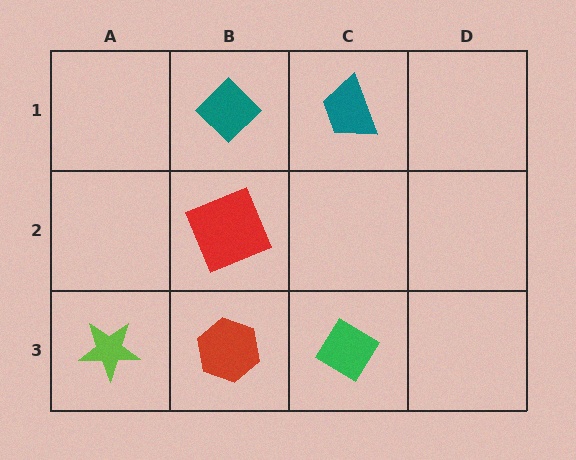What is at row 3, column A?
A lime star.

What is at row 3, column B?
A red hexagon.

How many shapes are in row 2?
1 shape.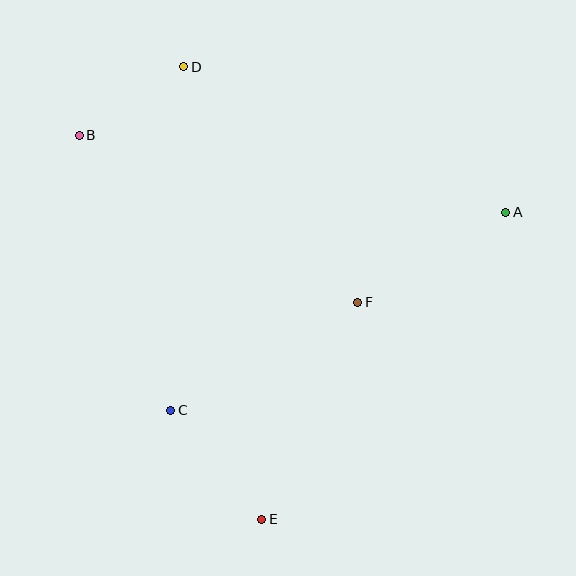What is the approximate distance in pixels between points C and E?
The distance between C and E is approximately 142 pixels.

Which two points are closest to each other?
Points B and D are closest to each other.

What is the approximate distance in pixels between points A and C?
The distance between A and C is approximately 389 pixels.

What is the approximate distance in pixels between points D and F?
The distance between D and F is approximately 293 pixels.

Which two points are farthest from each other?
Points D and E are farthest from each other.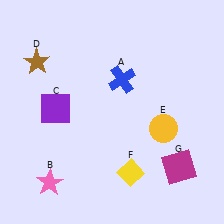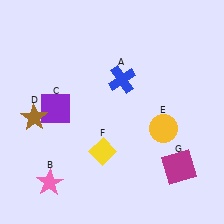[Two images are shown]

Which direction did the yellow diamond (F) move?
The yellow diamond (F) moved left.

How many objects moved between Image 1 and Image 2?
2 objects moved between the two images.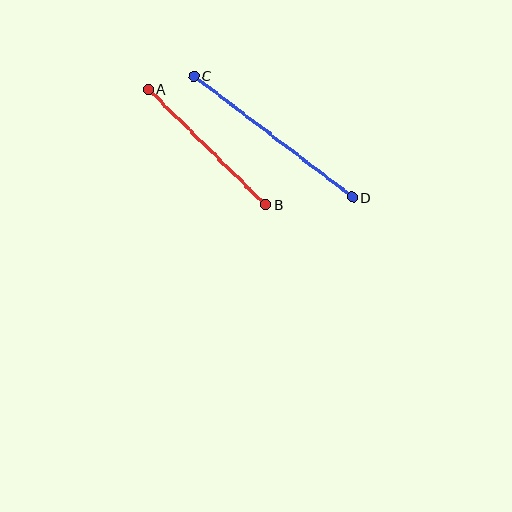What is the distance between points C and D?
The distance is approximately 200 pixels.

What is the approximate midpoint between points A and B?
The midpoint is at approximately (207, 147) pixels.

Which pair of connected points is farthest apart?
Points C and D are farthest apart.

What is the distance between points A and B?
The distance is approximately 164 pixels.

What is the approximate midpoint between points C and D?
The midpoint is at approximately (273, 137) pixels.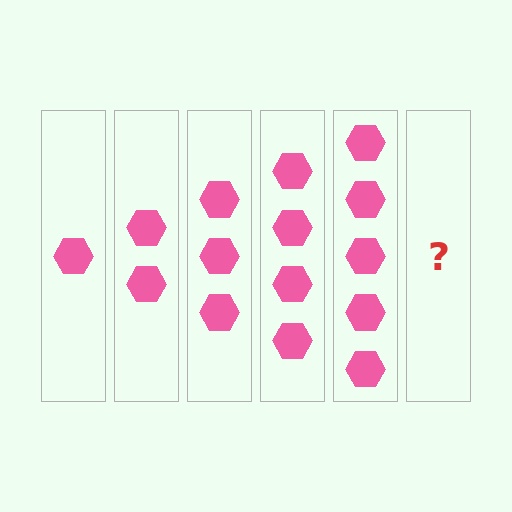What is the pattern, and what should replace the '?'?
The pattern is that each step adds one more hexagon. The '?' should be 6 hexagons.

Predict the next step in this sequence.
The next step is 6 hexagons.